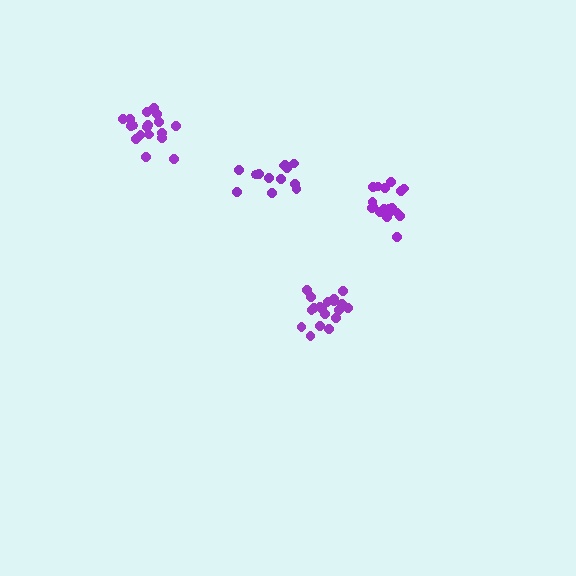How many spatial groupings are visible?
There are 4 spatial groupings.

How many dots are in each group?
Group 1: 18 dots, Group 2: 19 dots, Group 3: 14 dots, Group 4: 20 dots (71 total).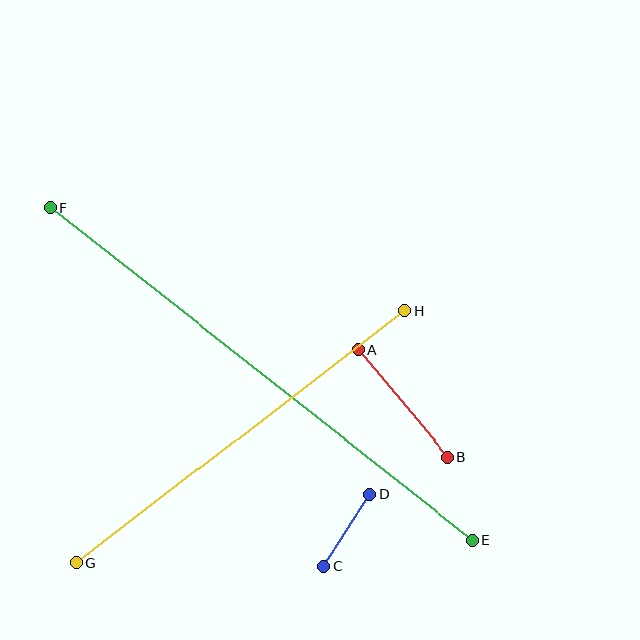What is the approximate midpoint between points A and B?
The midpoint is at approximately (403, 403) pixels.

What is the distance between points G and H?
The distance is approximately 414 pixels.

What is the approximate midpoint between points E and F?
The midpoint is at approximately (262, 374) pixels.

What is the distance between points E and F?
The distance is approximately 537 pixels.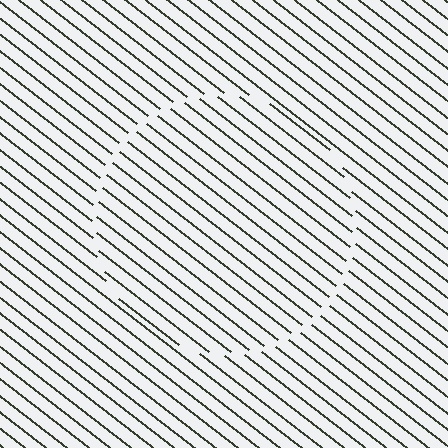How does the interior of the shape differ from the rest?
The interior of the shape contains the same grating, shifted by half a period — the contour is defined by the phase discontinuity where line-ends from the inner and outer gratings abut.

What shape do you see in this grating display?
An illusory circle. The interior of the shape contains the same grating, shifted by half a period — the contour is defined by the phase discontinuity where line-ends from the inner and outer gratings abut.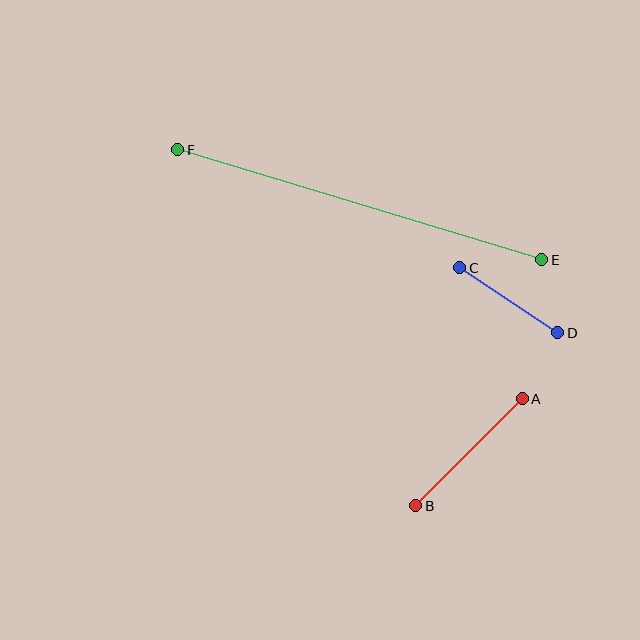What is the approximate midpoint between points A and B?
The midpoint is at approximately (469, 452) pixels.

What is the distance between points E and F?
The distance is approximately 380 pixels.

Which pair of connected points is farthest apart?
Points E and F are farthest apart.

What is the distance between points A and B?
The distance is approximately 151 pixels.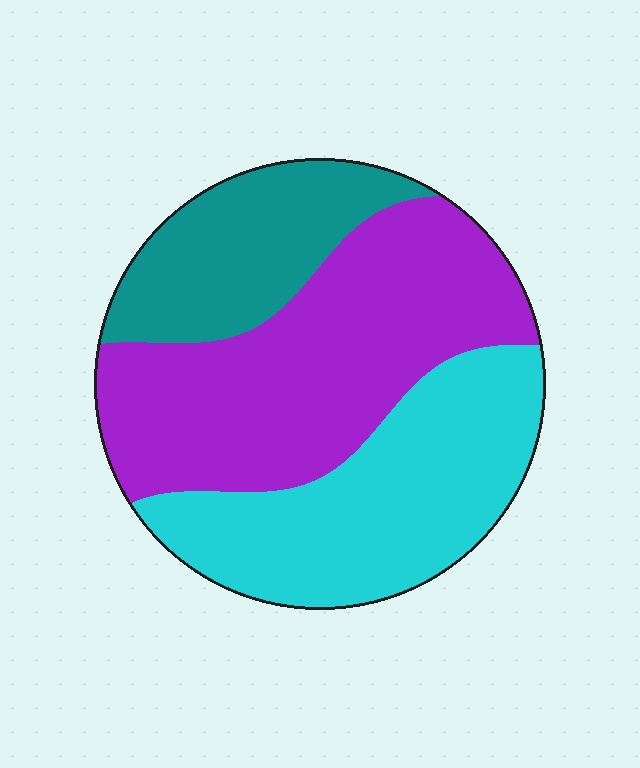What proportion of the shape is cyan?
Cyan takes up about one third (1/3) of the shape.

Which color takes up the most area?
Purple, at roughly 45%.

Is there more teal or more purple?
Purple.